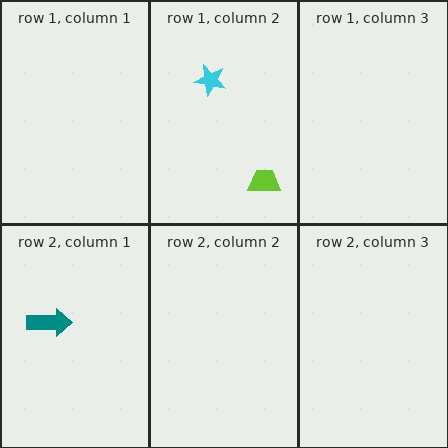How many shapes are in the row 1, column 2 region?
2.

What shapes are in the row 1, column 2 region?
The lime trapezoid, the cyan star.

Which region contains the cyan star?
The row 1, column 2 region.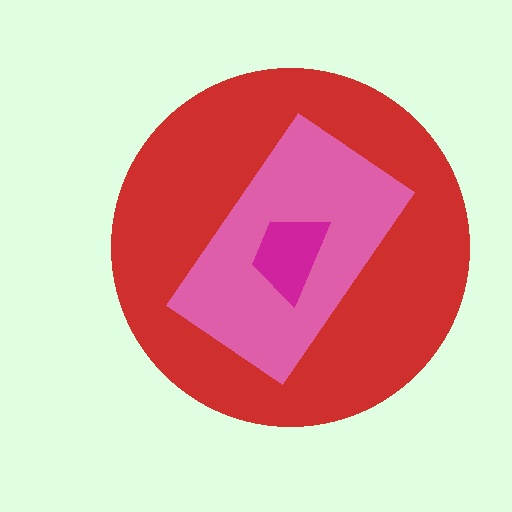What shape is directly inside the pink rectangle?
The magenta trapezoid.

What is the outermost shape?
The red circle.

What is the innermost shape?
The magenta trapezoid.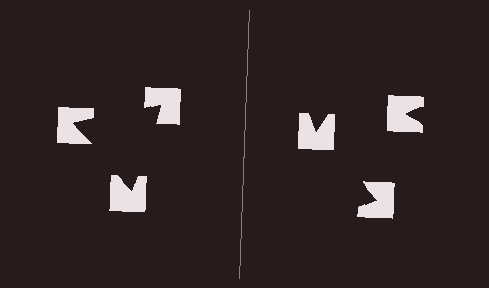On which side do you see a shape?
An illusory triangle appears on the left side. On the right side the wedge cuts are rotated, so no coherent shape forms.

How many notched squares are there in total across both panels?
6 — 3 on each side.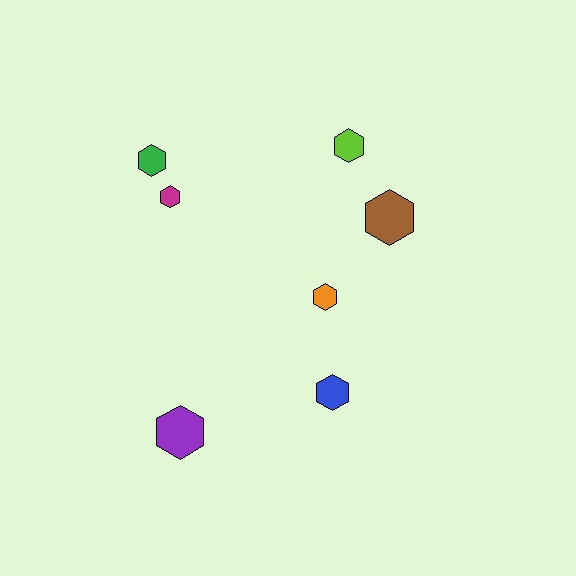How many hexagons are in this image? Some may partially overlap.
There are 7 hexagons.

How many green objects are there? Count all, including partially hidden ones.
There is 1 green object.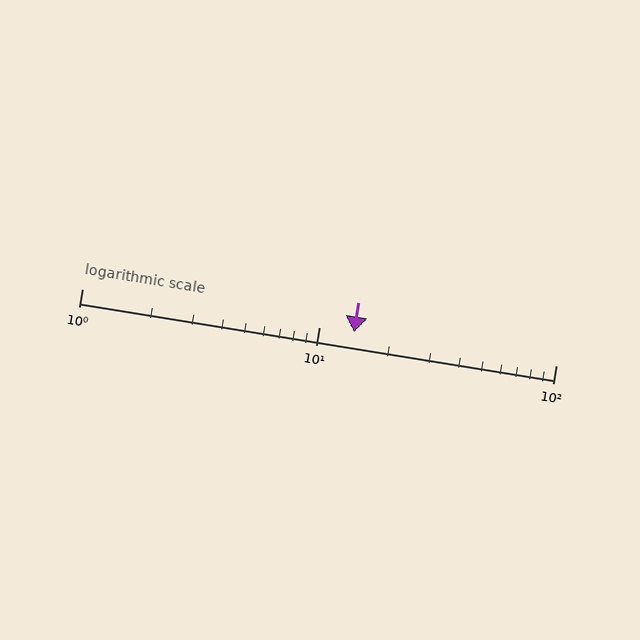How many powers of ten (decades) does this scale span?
The scale spans 2 decades, from 1 to 100.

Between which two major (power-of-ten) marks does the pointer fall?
The pointer is between 10 and 100.